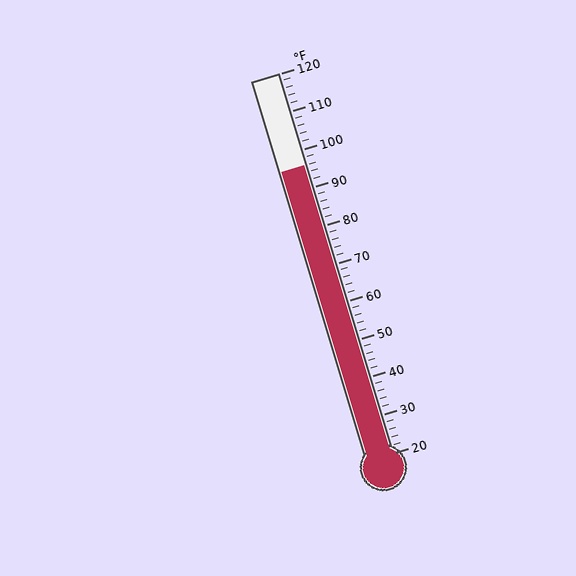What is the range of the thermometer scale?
The thermometer scale ranges from 20°F to 120°F.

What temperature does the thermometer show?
The thermometer shows approximately 96°F.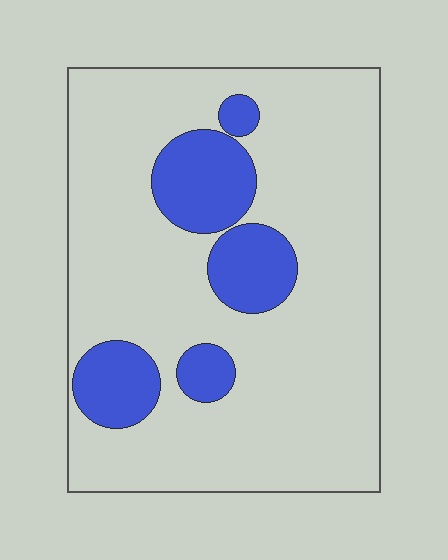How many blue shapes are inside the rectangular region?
5.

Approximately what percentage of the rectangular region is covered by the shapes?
Approximately 20%.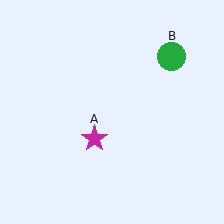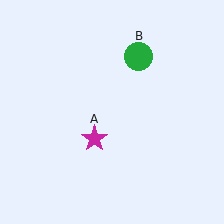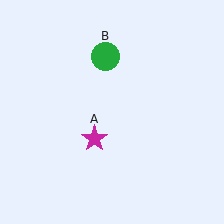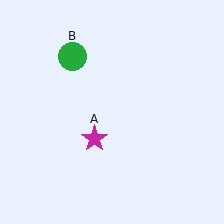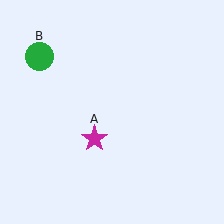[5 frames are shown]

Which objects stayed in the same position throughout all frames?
Magenta star (object A) remained stationary.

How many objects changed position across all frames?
1 object changed position: green circle (object B).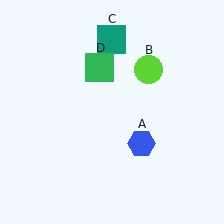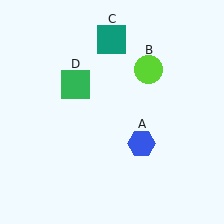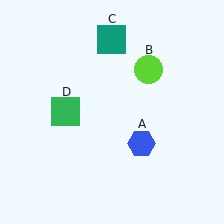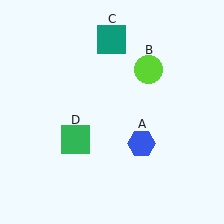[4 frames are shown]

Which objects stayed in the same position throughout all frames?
Blue hexagon (object A) and lime circle (object B) and teal square (object C) remained stationary.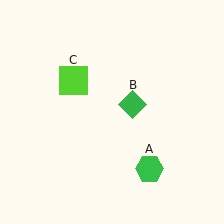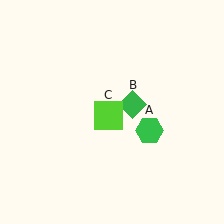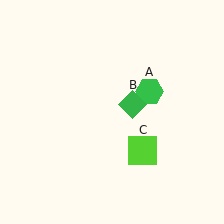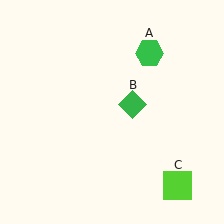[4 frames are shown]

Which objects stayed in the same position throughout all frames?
Green diamond (object B) remained stationary.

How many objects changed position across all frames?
2 objects changed position: green hexagon (object A), lime square (object C).